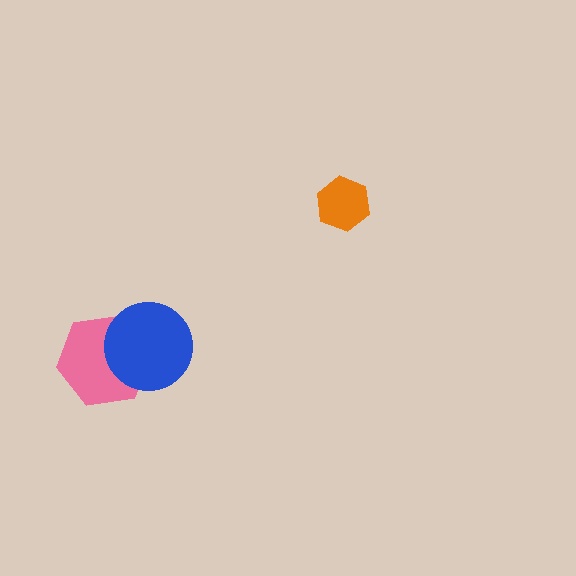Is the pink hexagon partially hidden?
Yes, it is partially covered by another shape.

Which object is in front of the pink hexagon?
The blue circle is in front of the pink hexagon.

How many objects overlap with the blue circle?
1 object overlaps with the blue circle.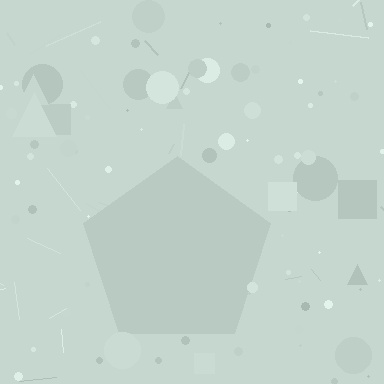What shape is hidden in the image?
A pentagon is hidden in the image.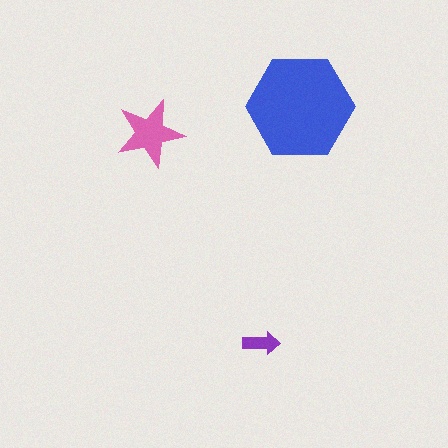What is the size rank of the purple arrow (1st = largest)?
3rd.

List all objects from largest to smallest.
The blue hexagon, the pink star, the purple arrow.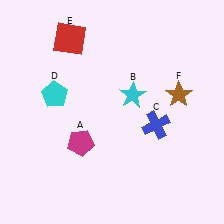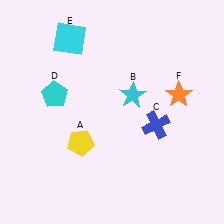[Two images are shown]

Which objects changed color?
A changed from magenta to yellow. E changed from red to cyan. F changed from brown to orange.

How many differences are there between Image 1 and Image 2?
There are 3 differences between the two images.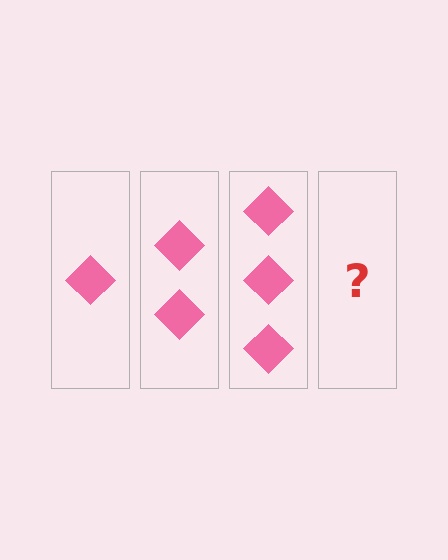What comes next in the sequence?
The next element should be 4 diamonds.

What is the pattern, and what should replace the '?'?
The pattern is that each step adds one more diamond. The '?' should be 4 diamonds.